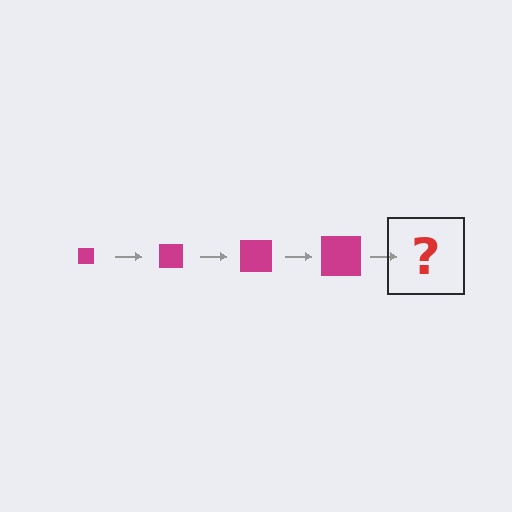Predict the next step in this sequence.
The next step is a magenta square, larger than the previous one.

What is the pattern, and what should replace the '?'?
The pattern is that the square gets progressively larger each step. The '?' should be a magenta square, larger than the previous one.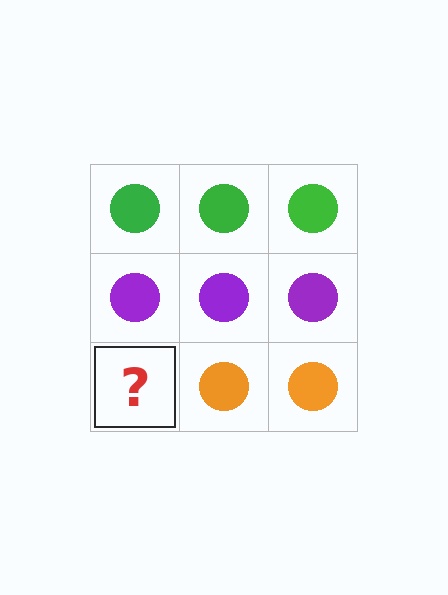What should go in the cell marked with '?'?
The missing cell should contain an orange circle.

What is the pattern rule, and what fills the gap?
The rule is that each row has a consistent color. The gap should be filled with an orange circle.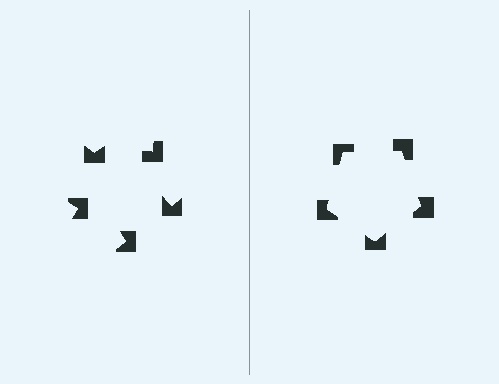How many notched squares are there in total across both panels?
10 — 5 on each side.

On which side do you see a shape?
An illusory pentagon appears on the right side. On the left side the wedge cuts are rotated, so no coherent shape forms.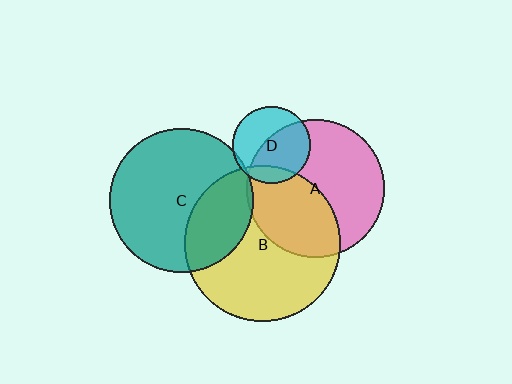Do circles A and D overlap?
Yes.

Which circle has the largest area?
Circle B (yellow).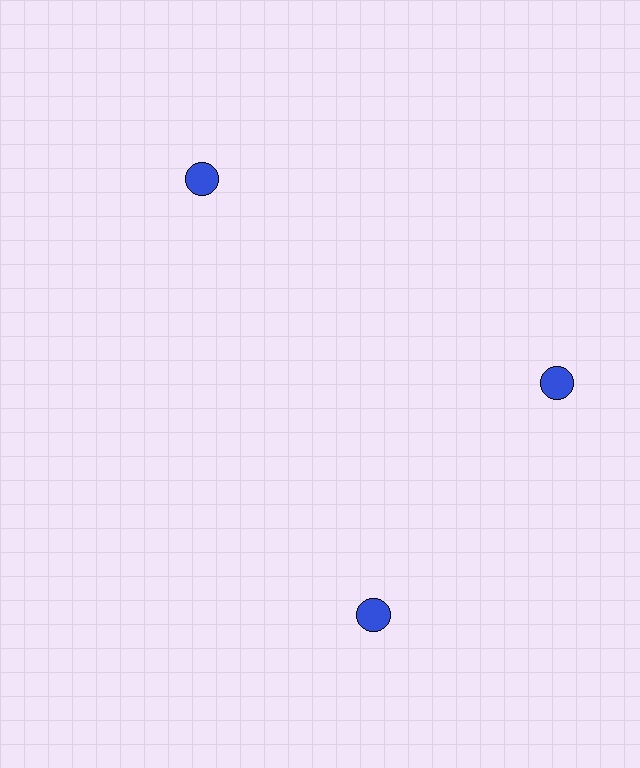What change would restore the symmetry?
The symmetry would be restored by rotating it back into even spacing with its neighbors so that all 3 circles sit at equal angles and equal distance from the center.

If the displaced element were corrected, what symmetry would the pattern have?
It would have 3-fold rotational symmetry — the pattern would map onto itself every 120 degrees.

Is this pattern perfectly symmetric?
No. The 3 blue circles are arranged in a ring, but one element near the 7 o'clock position is rotated out of alignment along the ring, breaking the 3-fold rotational symmetry.